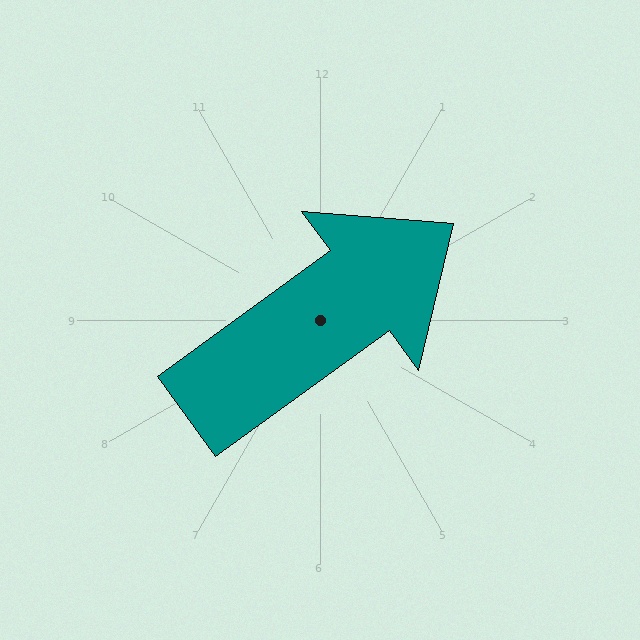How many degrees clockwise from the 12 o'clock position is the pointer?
Approximately 54 degrees.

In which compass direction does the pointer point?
Northeast.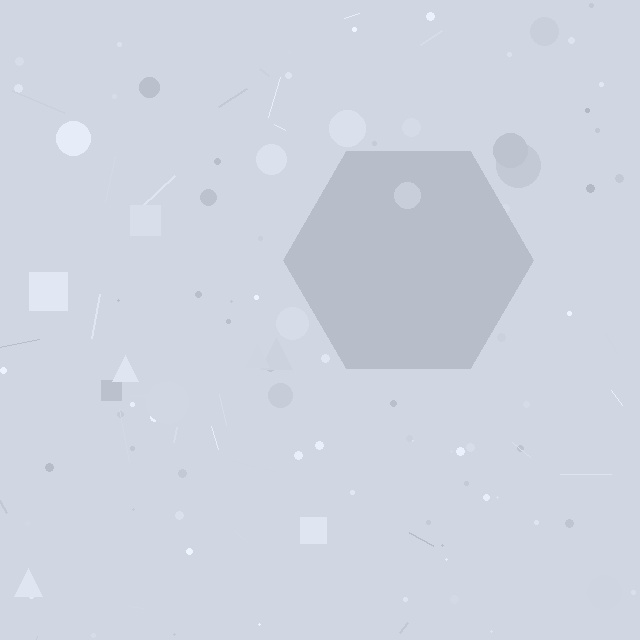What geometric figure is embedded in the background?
A hexagon is embedded in the background.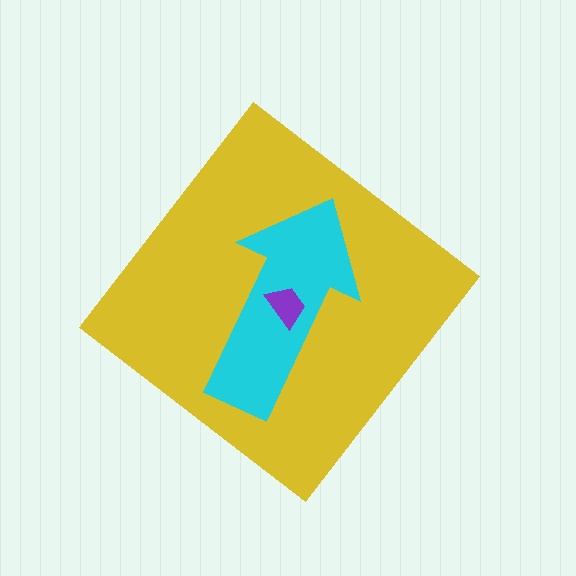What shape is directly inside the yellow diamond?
The cyan arrow.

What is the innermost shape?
The purple trapezoid.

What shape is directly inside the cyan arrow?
The purple trapezoid.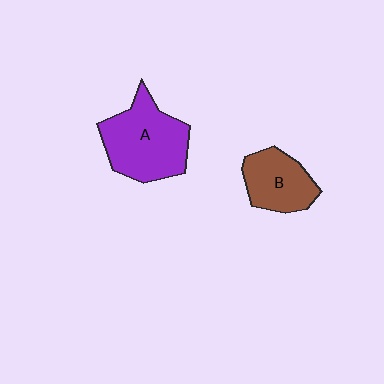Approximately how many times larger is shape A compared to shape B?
Approximately 1.6 times.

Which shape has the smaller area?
Shape B (brown).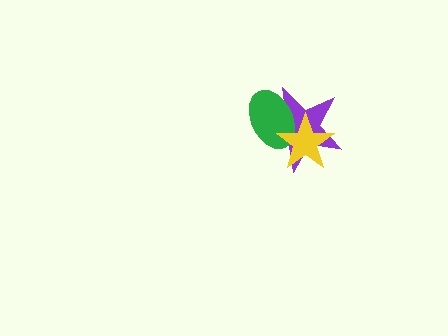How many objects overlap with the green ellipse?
2 objects overlap with the green ellipse.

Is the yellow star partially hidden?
No, no other shape covers it.